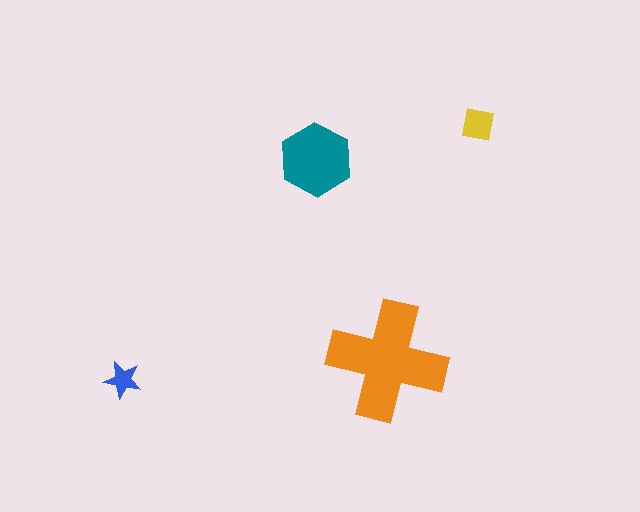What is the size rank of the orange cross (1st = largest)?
1st.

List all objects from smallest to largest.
The blue star, the yellow square, the teal hexagon, the orange cross.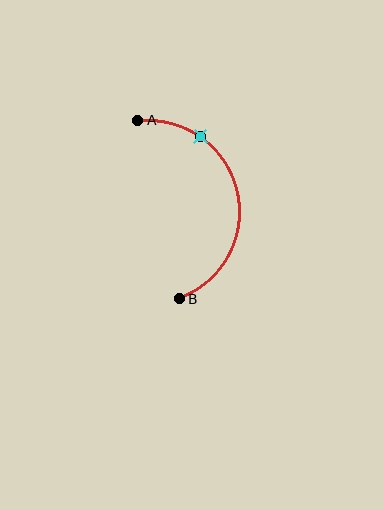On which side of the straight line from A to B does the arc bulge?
The arc bulges to the right of the straight line connecting A and B.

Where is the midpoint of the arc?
The arc midpoint is the point on the curve farthest from the straight line joining A and B. It sits to the right of that line.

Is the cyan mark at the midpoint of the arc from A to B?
No. The cyan mark lies on the arc but is closer to endpoint A. The arc midpoint would be at the point on the curve equidistant along the arc from both A and B.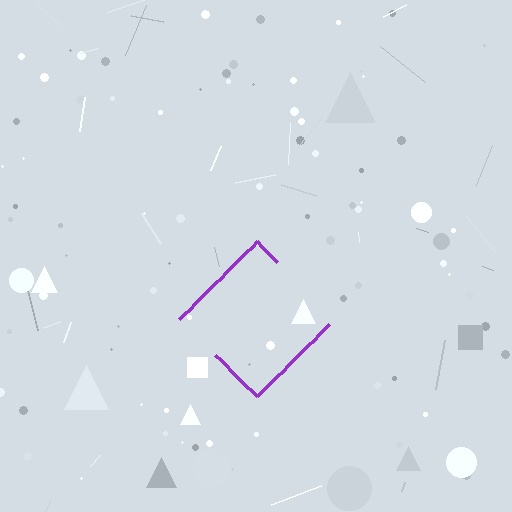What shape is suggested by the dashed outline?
The dashed outline suggests a diamond.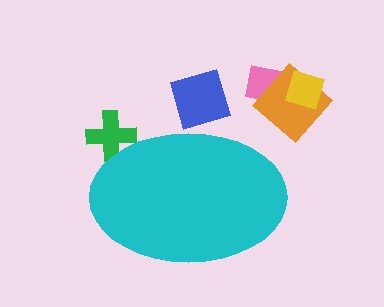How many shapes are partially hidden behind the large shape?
2 shapes are partially hidden.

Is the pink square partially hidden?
No, the pink square is fully visible.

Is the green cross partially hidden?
Yes, the green cross is partially hidden behind the cyan ellipse.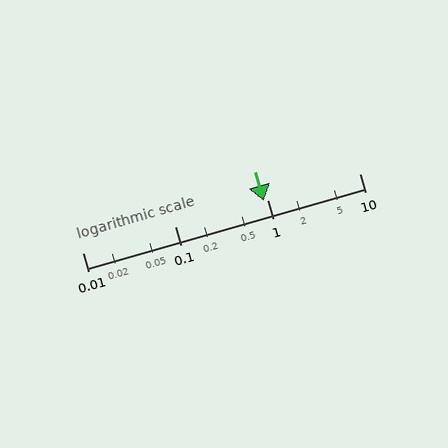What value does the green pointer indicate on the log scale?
The pointer indicates approximately 0.93.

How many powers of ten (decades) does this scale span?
The scale spans 3 decades, from 0.01 to 10.